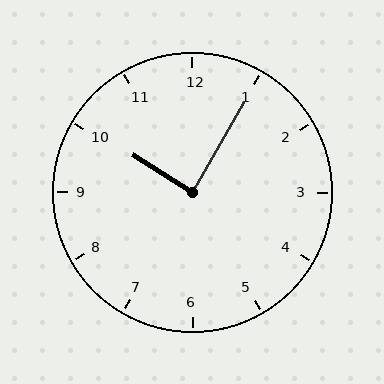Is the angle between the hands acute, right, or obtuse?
It is right.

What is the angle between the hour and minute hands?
Approximately 88 degrees.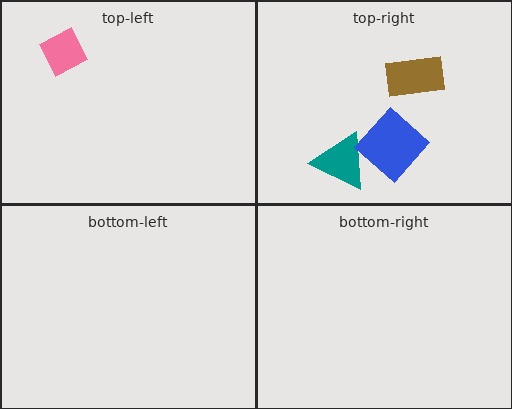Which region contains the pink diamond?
The top-left region.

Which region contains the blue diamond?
The top-right region.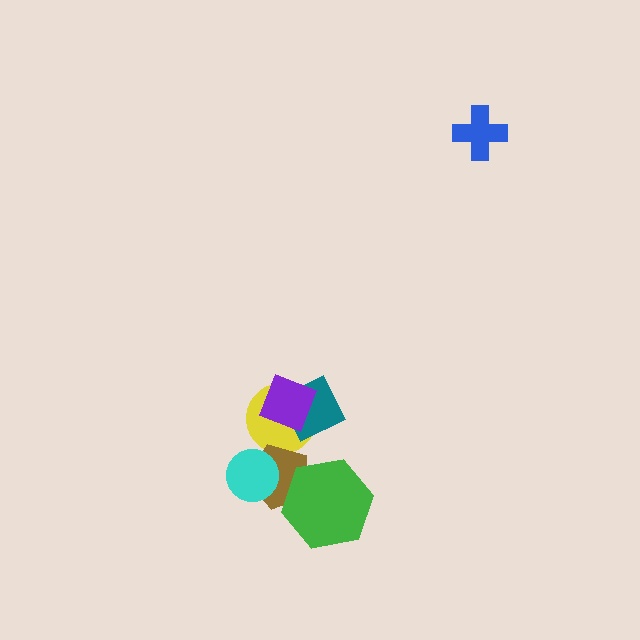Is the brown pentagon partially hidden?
Yes, it is partially covered by another shape.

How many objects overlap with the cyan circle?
1 object overlaps with the cyan circle.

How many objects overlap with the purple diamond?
2 objects overlap with the purple diamond.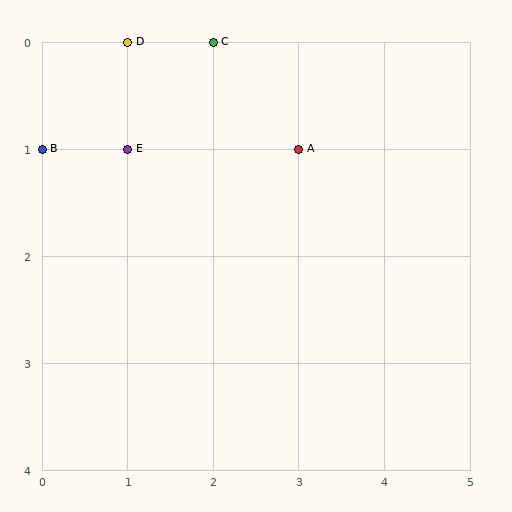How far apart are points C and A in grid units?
Points C and A are 1 column and 1 row apart (about 1.4 grid units diagonally).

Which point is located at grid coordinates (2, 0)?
Point C is at (2, 0).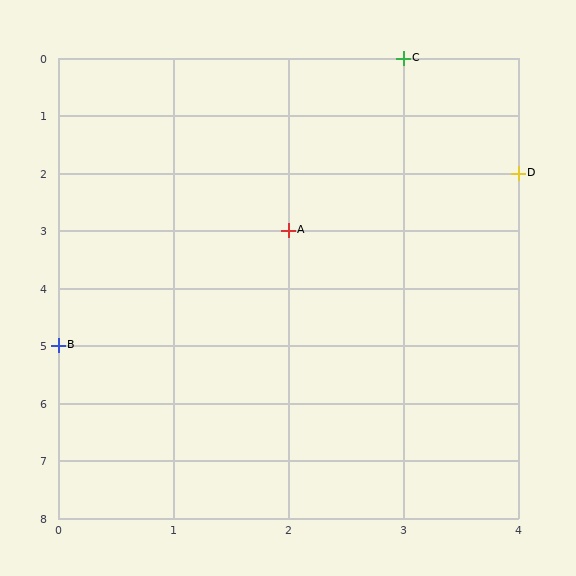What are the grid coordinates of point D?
Point D is at grid coordinates (4, 2).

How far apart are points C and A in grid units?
Points C and A are 1 column and 3 rows apart (about 3.2 grid units diagonally).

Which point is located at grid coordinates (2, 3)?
Point A is at (2, 3).